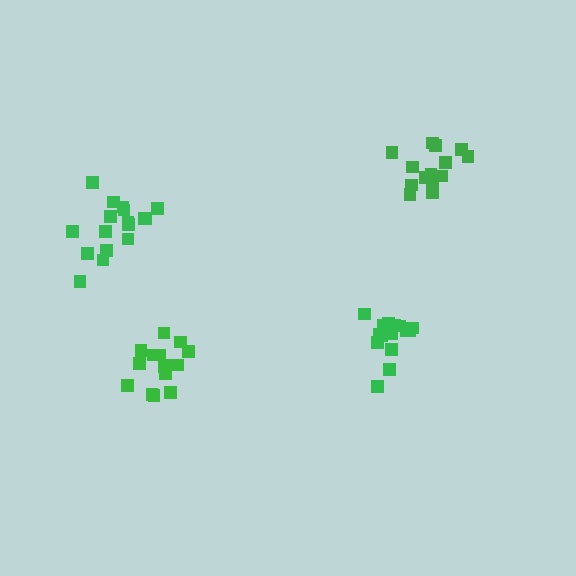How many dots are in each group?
Group 1: 15 dots, Group 2: 15 dots, Group 3: 14 dots, Group 4: 17 dots (61 total).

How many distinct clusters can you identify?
There are 4 distinct clusters.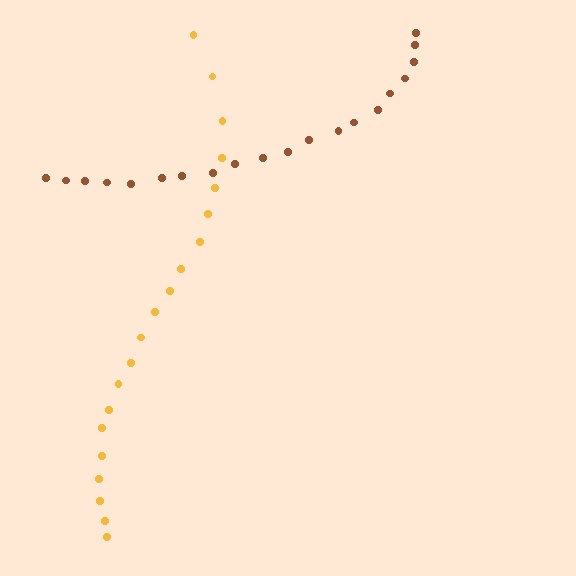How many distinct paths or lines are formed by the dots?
There are 2 distinct paths.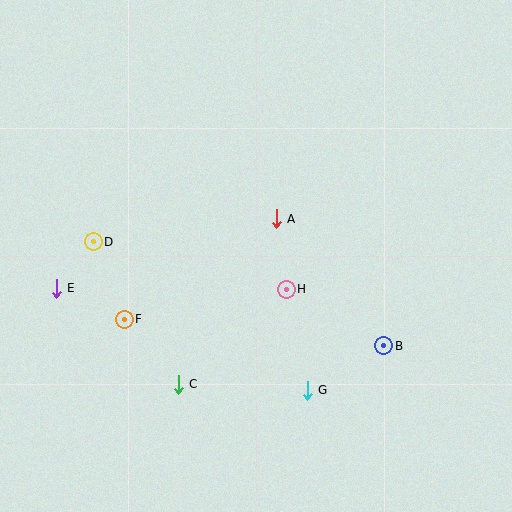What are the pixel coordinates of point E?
Point E is at (56, 288).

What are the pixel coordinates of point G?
Point G is at (307, 390).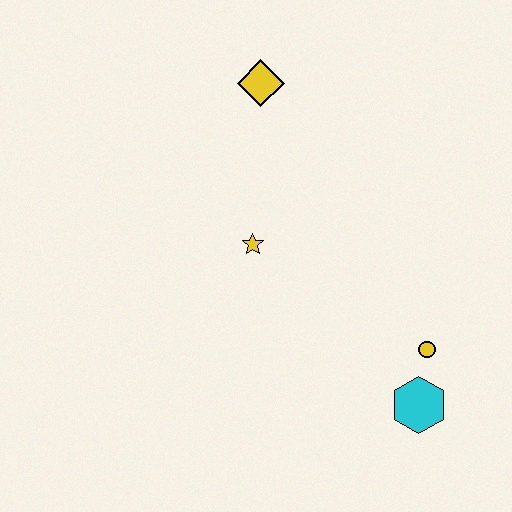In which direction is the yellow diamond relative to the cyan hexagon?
The yellow diamond is above the cyan hexagon.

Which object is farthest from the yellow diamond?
The cyan hexagon is farthest from the yellow diamond.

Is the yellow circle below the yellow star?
Yes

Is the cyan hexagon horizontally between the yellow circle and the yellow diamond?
Yes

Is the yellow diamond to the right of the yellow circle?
No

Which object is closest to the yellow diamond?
The yellow star is closest to the yellow diamond.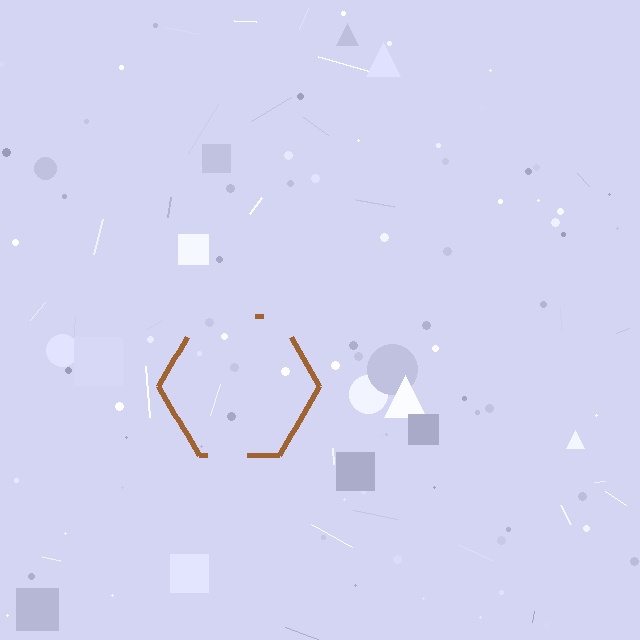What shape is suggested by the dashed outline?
The dashed outline suggests a hexagon.